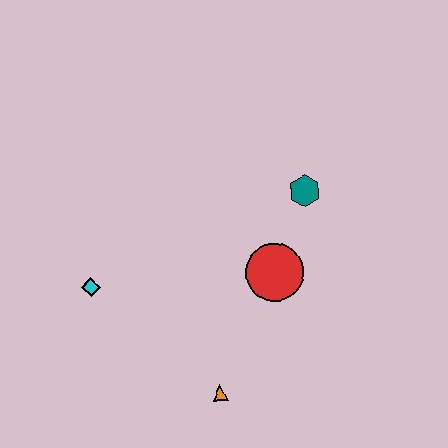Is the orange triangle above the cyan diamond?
No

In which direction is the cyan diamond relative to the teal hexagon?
The cyan diamond is to the left of the teal hexagon.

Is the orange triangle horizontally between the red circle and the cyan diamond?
Yes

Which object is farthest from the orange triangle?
The teal hexagon is farthest from the orange triangle.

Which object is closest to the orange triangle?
The red circle is closest to the orange triangle.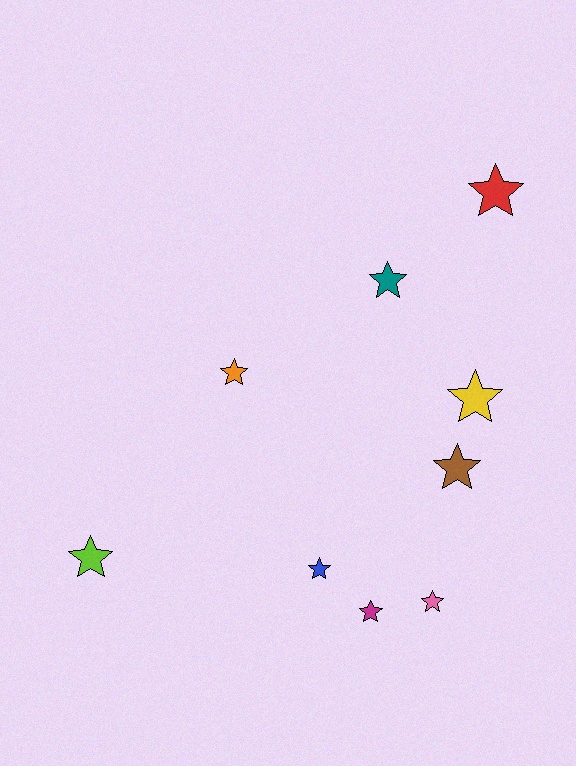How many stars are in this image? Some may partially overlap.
There are 9 stars.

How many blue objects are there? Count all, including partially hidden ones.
There is 1 blue object.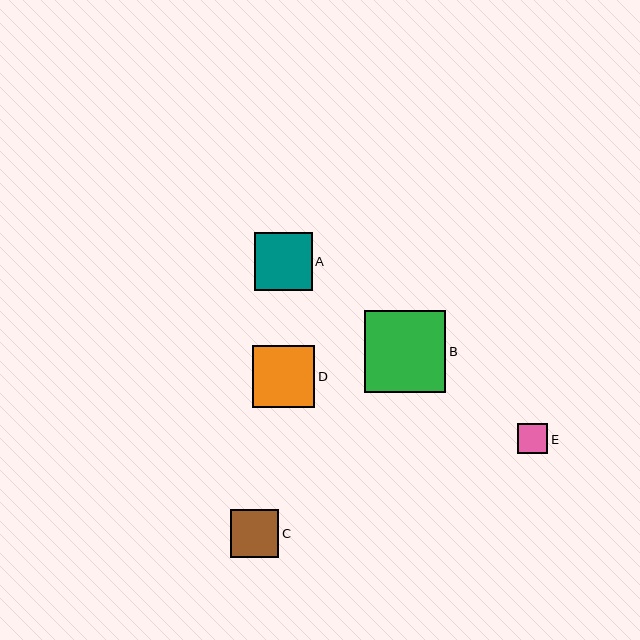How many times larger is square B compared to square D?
Square B is approximately 1.3 times the size of square D.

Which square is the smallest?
Square E is the smallest with a size of approximately 30 pixels.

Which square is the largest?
Square B is the largest with a size of approximately 82 pixels.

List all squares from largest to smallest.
From largest to smallest: B, D, A, C, E.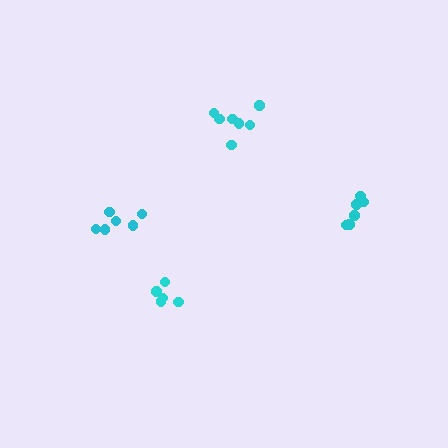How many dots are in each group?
Group 1: 7 dots, Group 2: 6 dots, Group 3: 5 dots, Group 4: 7 dots (25 total).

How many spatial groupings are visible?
There are 4 spatial groupings.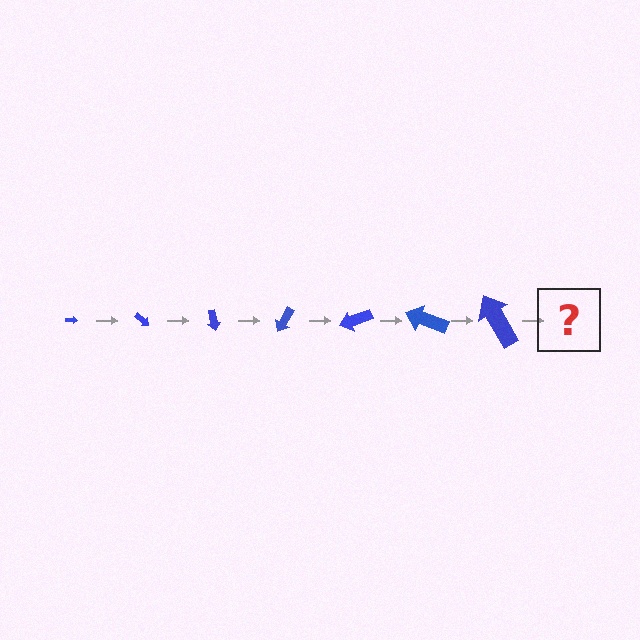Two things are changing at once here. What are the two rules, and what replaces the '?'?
The two rules are that the arrow grows larger each step and it rotates 40 degrees each step. The '?' should be an arrow, larger than the previous one and rotated 280 degrees from the start.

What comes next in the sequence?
The next element should be an arrow, larger than the previous one and rotated 280 degrees from the start.